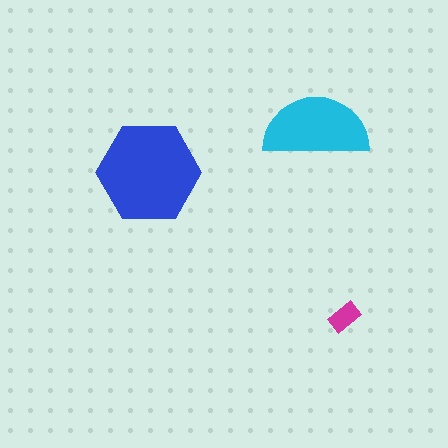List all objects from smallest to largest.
The magenta rectangle, the cyan semicircle, the blue hexagon.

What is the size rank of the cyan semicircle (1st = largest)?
2nd.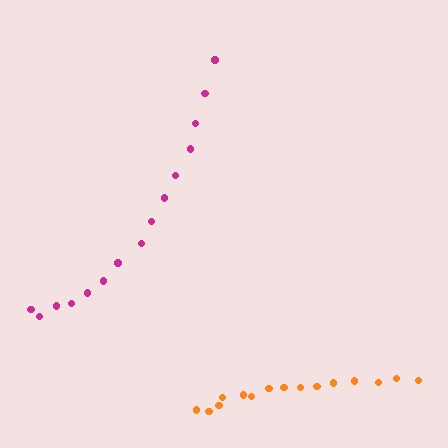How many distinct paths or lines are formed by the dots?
There are 2 distinct paths.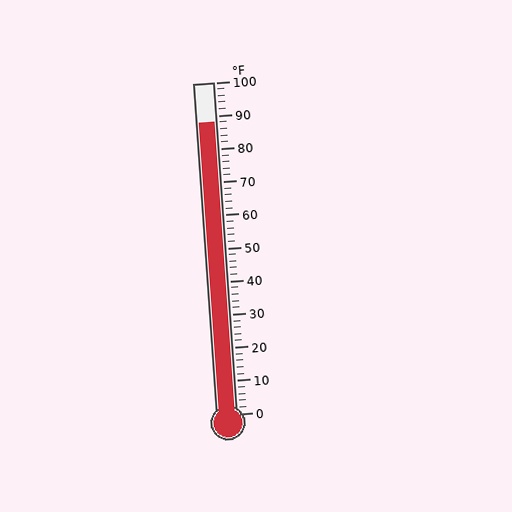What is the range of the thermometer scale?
The thermometer scale ranges from 0°F to 100°F.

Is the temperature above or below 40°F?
The temperature is above 40°F.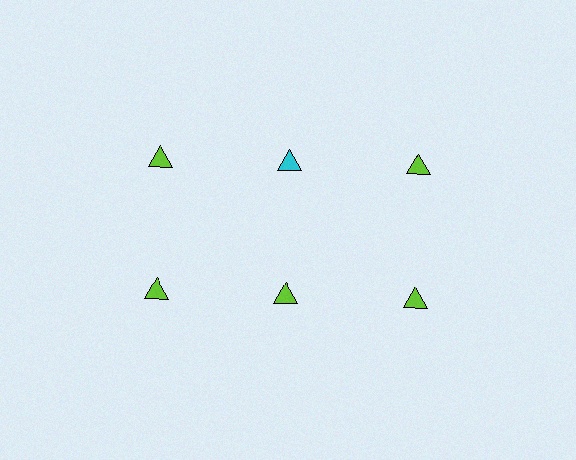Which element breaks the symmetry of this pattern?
The cyan triangle in the top row, second from left column breaks the symmetry. All other shapes are lime triangles.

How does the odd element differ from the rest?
It has a different color: cyan instead of lime.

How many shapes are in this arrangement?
There are 6 shapes arranged in a grid pattern.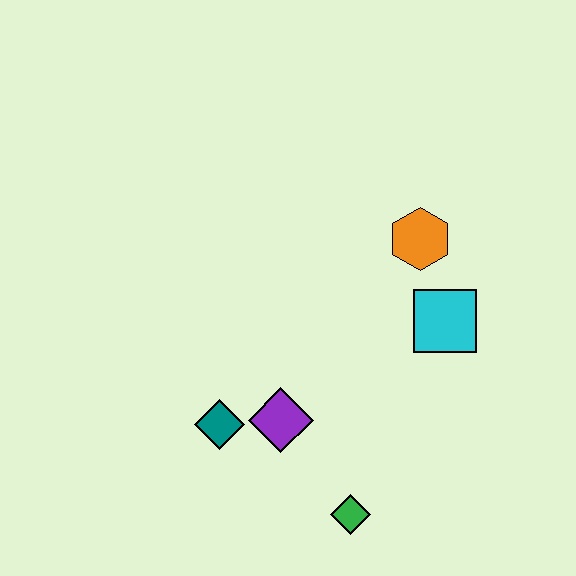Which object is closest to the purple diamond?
The teal diamond is closest to the purple diamond.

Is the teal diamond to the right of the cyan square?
No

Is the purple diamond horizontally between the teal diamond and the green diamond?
Yes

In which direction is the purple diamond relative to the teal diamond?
The purple diamond is to the right of the teal diamond.